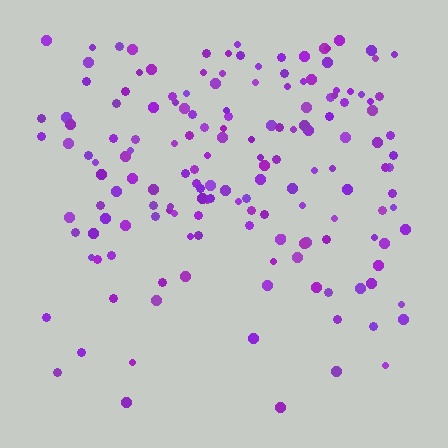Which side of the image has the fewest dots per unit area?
The bottom.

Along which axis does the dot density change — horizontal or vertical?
Vertical.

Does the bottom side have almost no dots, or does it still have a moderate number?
Still a moderate number, just noticeably fewer than the top.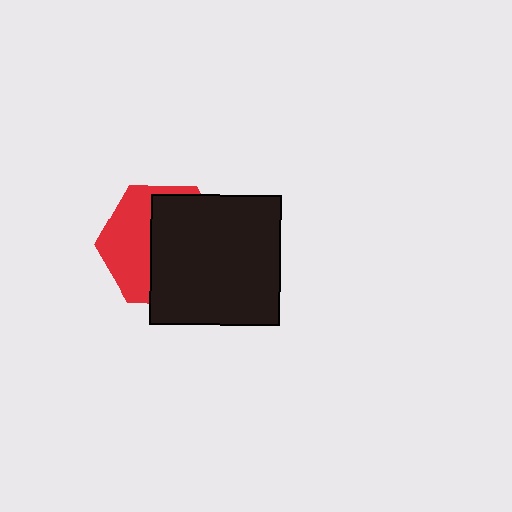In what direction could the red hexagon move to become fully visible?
The red hexagon could move left. That would shift it out from behind the black square entirely.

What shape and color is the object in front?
The object in front is a black square.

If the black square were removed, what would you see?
You would see the complete red hexagon.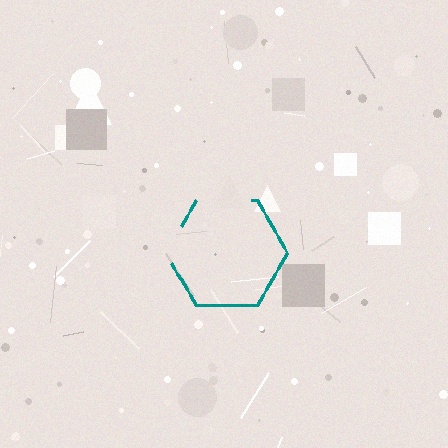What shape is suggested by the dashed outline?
The dashed outline suggests a hexagon.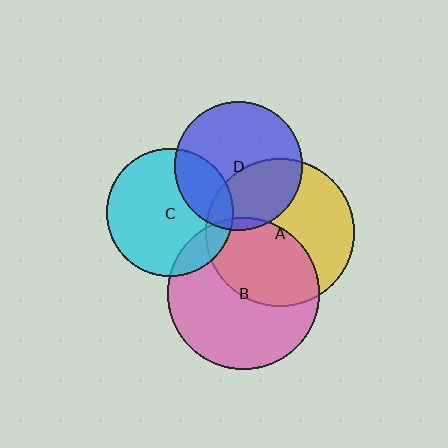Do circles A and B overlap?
Yes.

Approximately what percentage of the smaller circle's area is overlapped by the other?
Approximately 45%.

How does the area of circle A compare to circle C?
Approximately 1.4 times.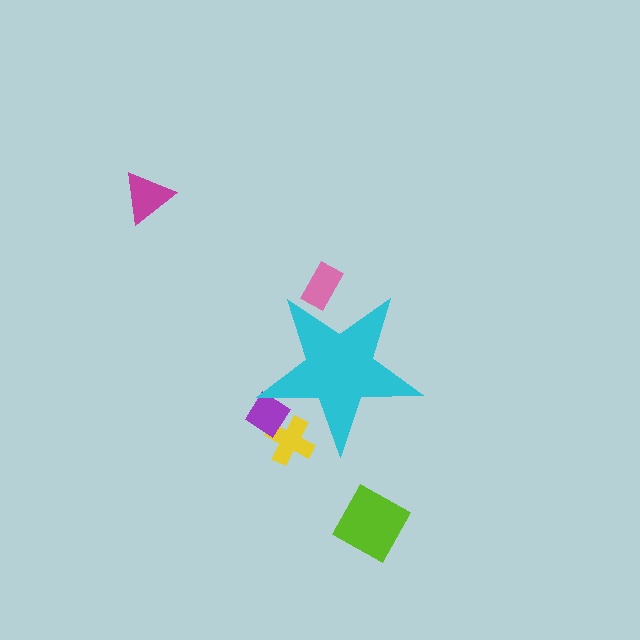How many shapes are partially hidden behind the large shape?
3 shapes are partially hidden.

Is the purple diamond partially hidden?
Yes, the purple diamond is partially hidden behind the cyan star.